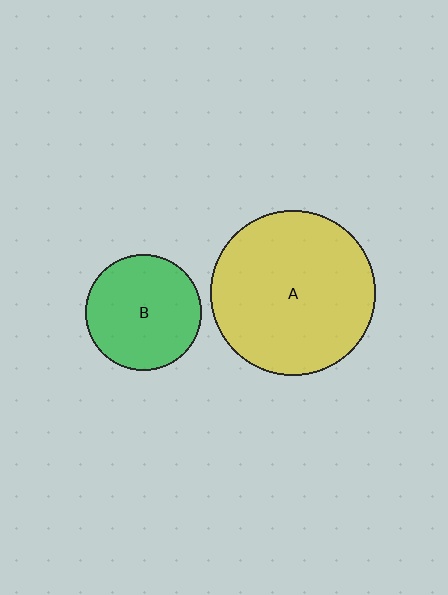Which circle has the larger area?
Circle A (yellow).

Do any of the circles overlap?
No, none of the circles overlap.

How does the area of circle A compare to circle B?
Approximately 2.0 times.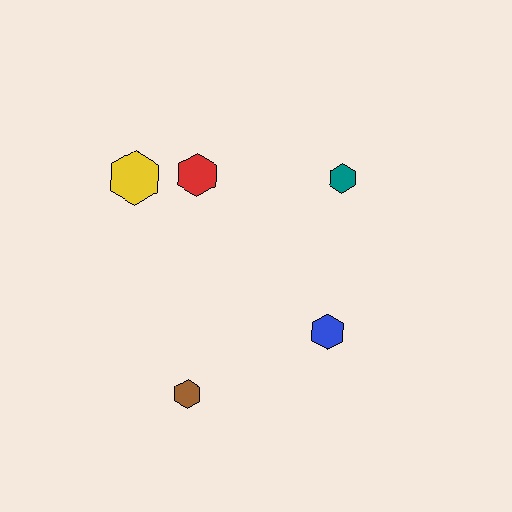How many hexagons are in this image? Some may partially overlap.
There are 5 hexagons.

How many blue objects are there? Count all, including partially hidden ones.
There is 1 blue object.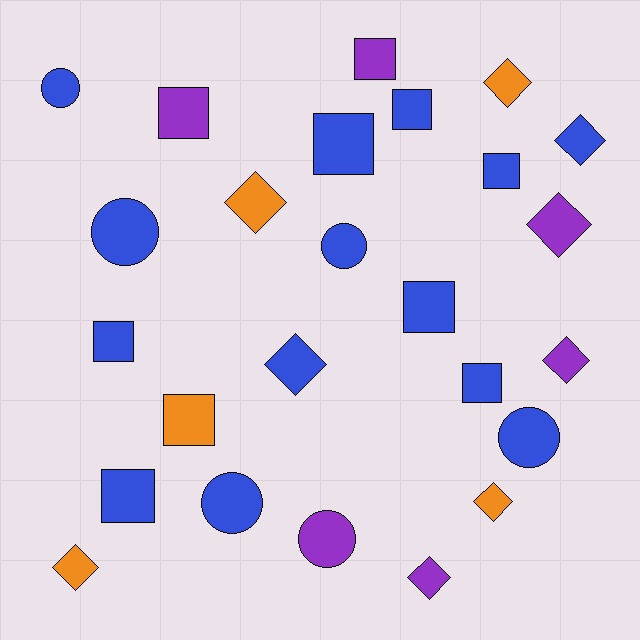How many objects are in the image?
There are 25 objects.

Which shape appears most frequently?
Square, with 10 objects.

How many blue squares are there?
There are 7 blue squares.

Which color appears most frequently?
Blue, with 14 objects.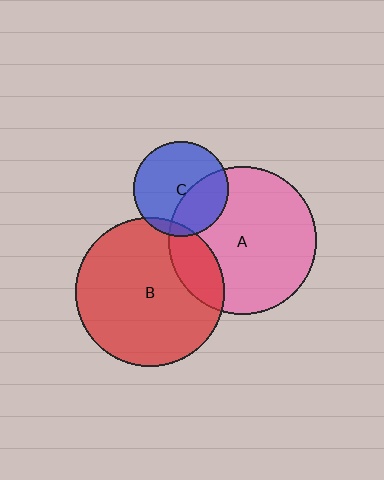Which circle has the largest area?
Circle B (red).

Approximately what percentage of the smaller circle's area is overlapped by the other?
Approximately 10%.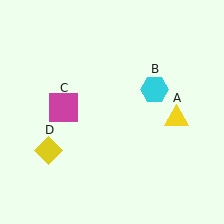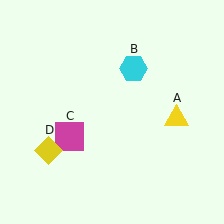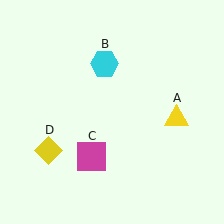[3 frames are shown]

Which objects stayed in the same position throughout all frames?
Yellow triangle (object A) and yellow diamond (object D) remained stationary.